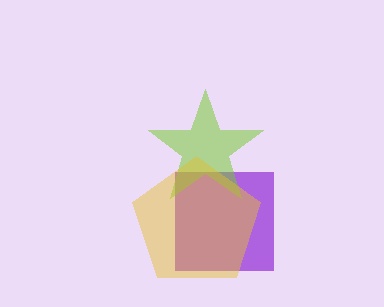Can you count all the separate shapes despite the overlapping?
Yes, there are 3 separate shapes.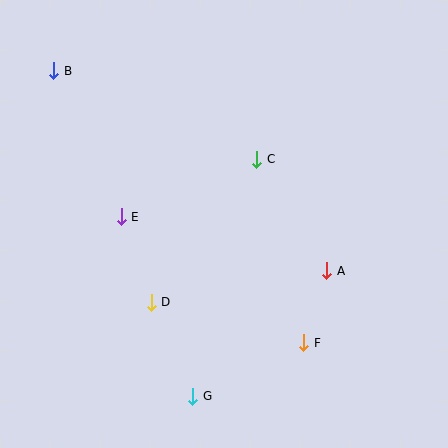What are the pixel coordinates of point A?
Point A is at (327, 271).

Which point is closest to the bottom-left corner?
Point G is closest to the bottom-left corner.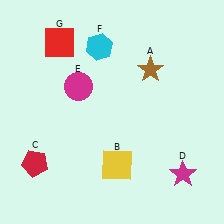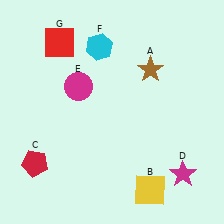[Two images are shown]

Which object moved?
The yellow square (B) moved right.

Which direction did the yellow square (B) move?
The yellow square (B) moved right.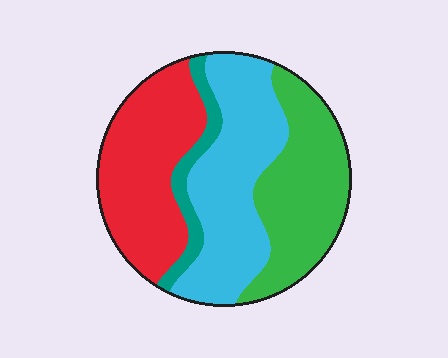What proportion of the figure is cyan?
Cyan covers roughly 35% of the figure.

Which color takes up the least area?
Teal, at roughly 5%.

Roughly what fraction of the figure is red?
Red takes up about one third (1/3) of the figure.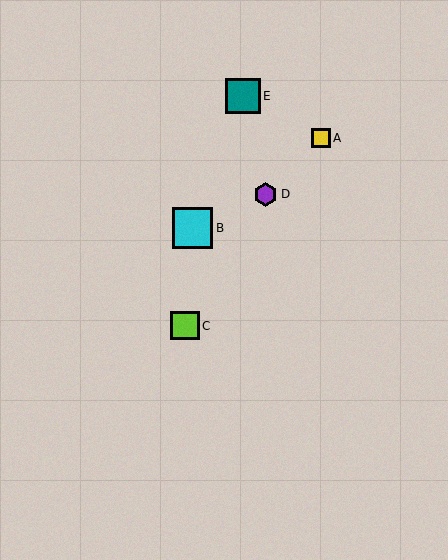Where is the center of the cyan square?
The center of the cyan square is at (192, 228).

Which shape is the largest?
The cyan square (labeled B) is the largest.